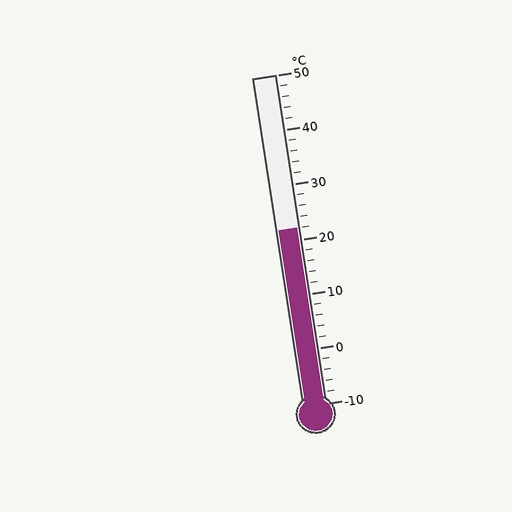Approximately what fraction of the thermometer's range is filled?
The thermometer is filled to approximately 55% of its range.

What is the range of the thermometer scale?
The thermometer scale ranges from -10°C to 50°C.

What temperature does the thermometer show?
The thermometer shows approximately 22°C.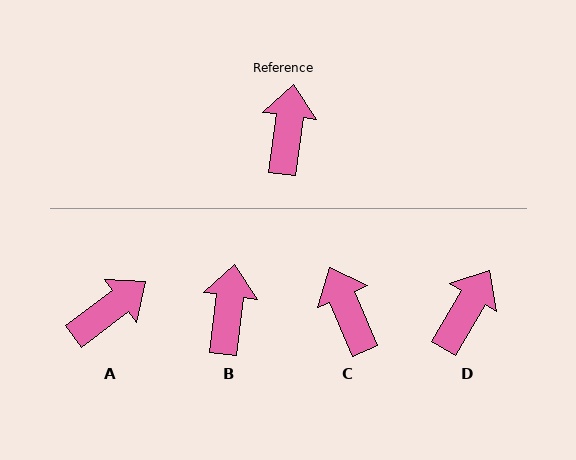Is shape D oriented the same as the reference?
No, it is off by about 23 degrees.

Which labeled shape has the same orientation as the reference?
B.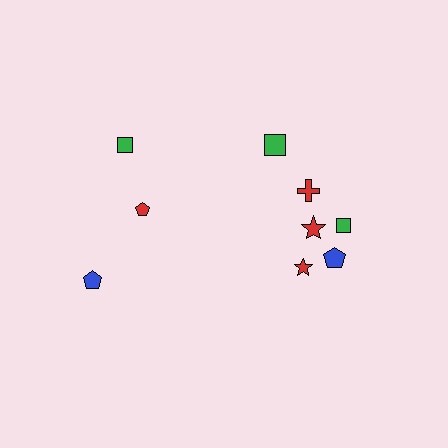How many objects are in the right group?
There are 6 objects.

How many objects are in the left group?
There are 3 objects.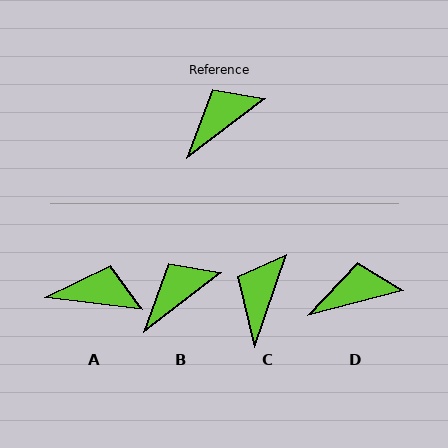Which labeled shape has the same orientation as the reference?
B.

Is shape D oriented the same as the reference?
No, it is off by about 23 degrees.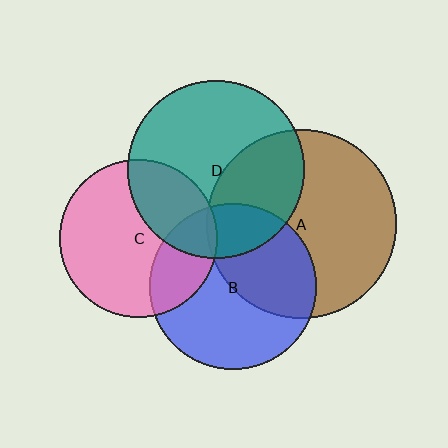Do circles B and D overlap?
Yes.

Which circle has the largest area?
Circle A (brown).